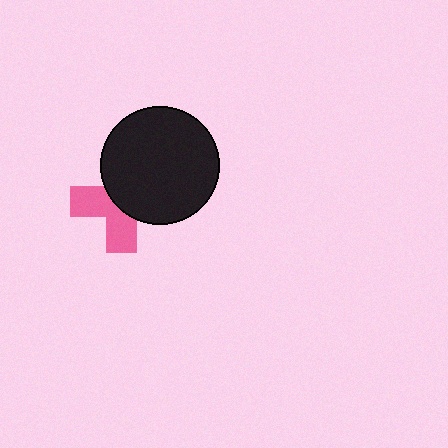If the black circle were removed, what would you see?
You would see the complete pink cross.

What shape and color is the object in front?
The object in front is a black circle.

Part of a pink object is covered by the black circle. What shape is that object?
It is a cross.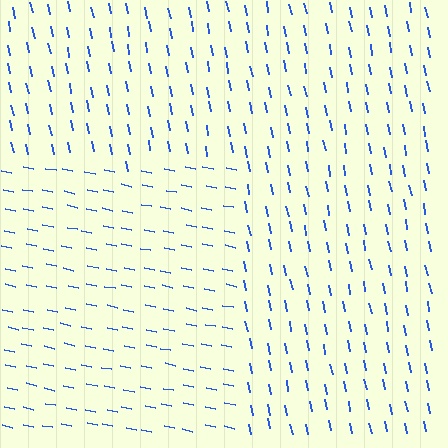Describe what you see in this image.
The image is filled with small blue line segments. A rectangle region in the image has lines oriented differently from the surrounding lines, creating a visible texture boundary.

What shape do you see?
I see a rectangle.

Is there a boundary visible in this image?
Yes, there is a texture boundary formed by a change in line orientation.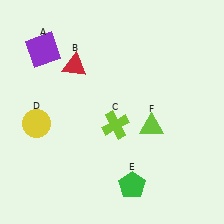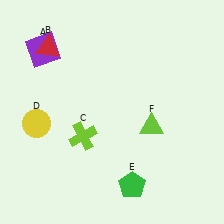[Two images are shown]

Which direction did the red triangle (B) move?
The red triangle (B) moved left.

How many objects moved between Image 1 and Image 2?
2 objects moved between the two images.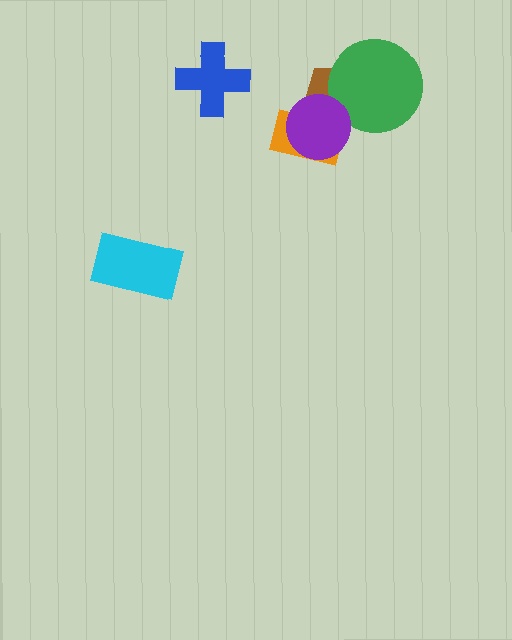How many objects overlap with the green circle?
2 objects overlap with the green circle.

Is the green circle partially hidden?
Yes, it is partially covered by another shape.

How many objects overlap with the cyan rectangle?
0 objects overlap with the cyan rectangle.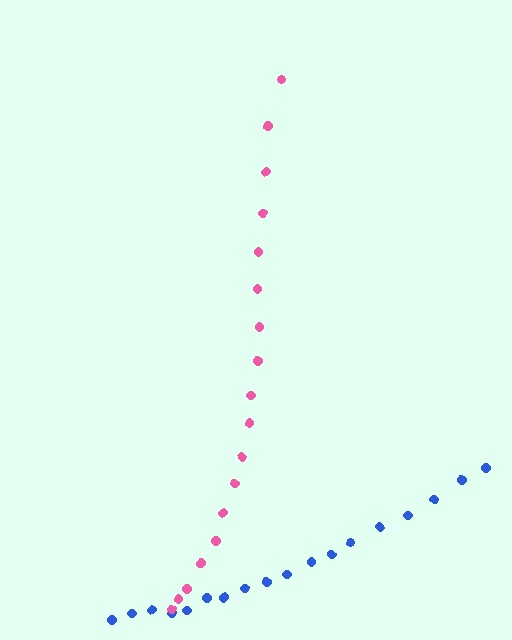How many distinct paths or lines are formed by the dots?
There are 2 distinct paths.